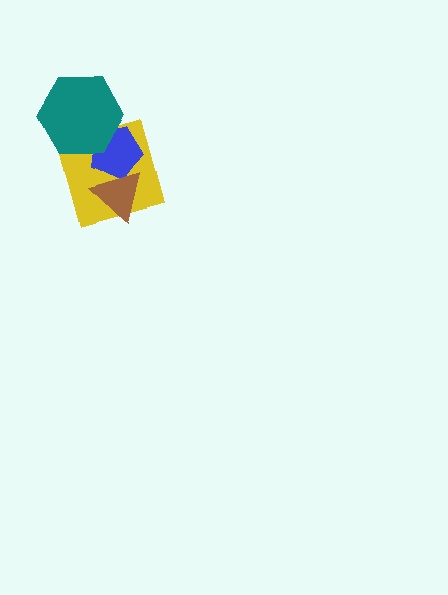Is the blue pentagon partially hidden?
Yes, it is partially covered by another shape.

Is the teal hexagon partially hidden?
No, no other shape covers it.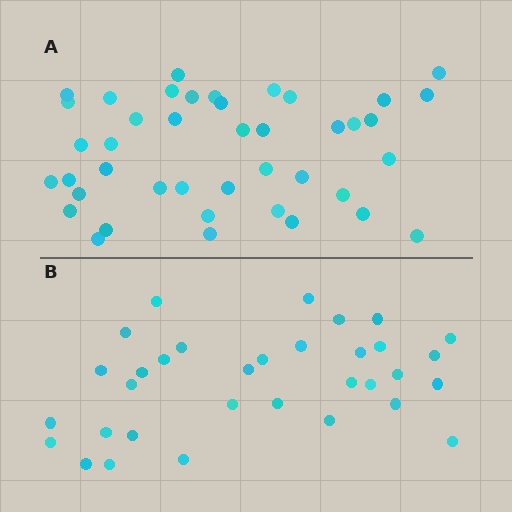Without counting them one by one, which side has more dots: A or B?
Region A (the top region) has more dots.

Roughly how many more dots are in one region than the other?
Region A has roughly 8 or so more dots than region B.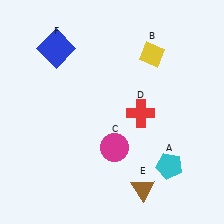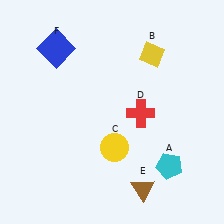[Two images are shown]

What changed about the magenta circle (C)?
In Image 1, C is magenta. In Image 2, it changed to yellow.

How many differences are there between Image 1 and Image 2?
There is 1 difference between the two images.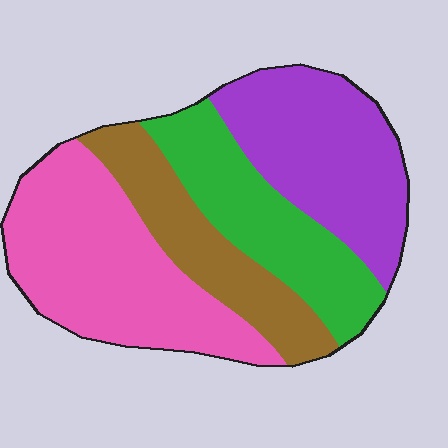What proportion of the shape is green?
Green takes up about one fifth (1/5) of the shape.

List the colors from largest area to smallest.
From largest to smallest: pink, purple, green, brown.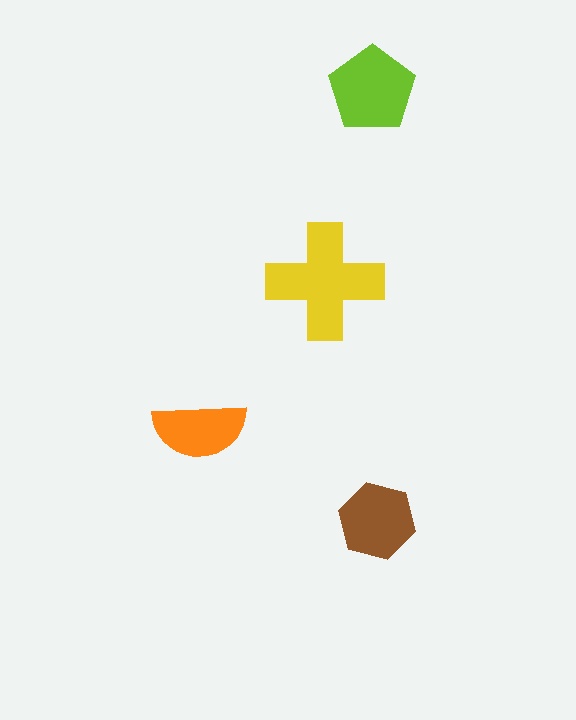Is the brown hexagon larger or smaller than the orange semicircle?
Larger.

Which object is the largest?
The yellow cross.